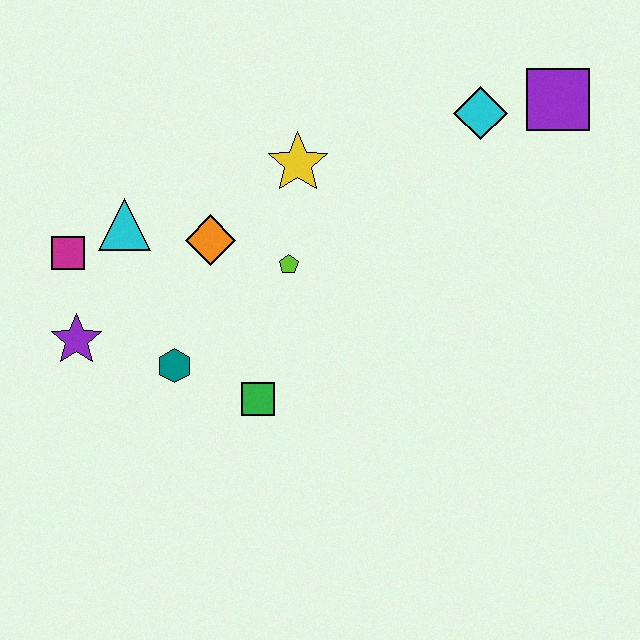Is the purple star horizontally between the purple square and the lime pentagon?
No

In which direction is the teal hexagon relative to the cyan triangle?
The teal hexagon is below the cyan triangle.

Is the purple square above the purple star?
Yes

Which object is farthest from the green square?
The purple square is farthest from the green square.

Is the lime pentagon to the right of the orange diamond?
Yes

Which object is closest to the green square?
The teal hexagon is closest to the green square.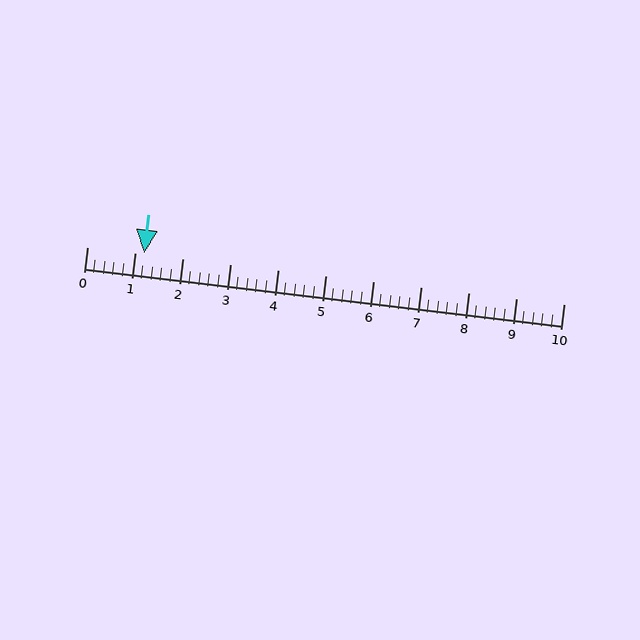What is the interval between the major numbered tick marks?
The major tick marks are spaced 1 units apart.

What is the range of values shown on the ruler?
The ruler shows values from 0 to 10.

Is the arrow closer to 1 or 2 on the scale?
The arrow is closer to 1.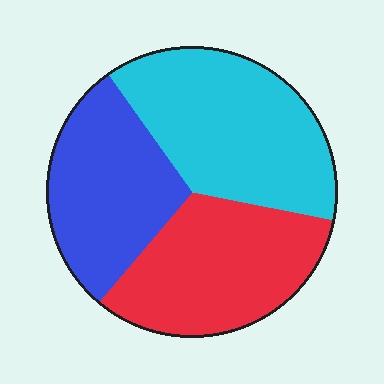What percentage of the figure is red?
Red covers 33% of the figure.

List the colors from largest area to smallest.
From largest to smallest: cyan, red, blue.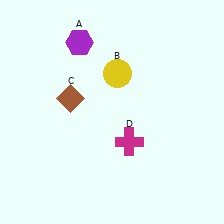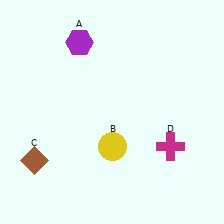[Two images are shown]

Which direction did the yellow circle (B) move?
The yellow circle (B) moved down.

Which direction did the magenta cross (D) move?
The magenta cross (D) moved right.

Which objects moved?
The objects that moved are: the yellow circle (B), the brown diamond (C), the magenta cross (D).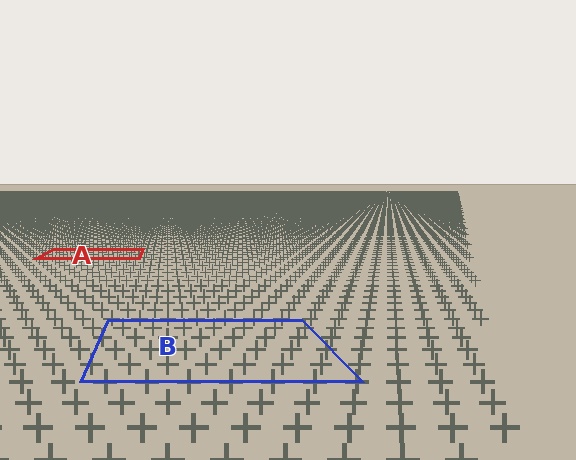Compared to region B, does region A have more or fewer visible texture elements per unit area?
Region A has more texture elements per unit area — they are packed more densely because it is farther away.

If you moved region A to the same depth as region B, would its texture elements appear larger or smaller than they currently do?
They would appear larger. At a closer depth, the same texture elements are projected at a bigger on-screen size.